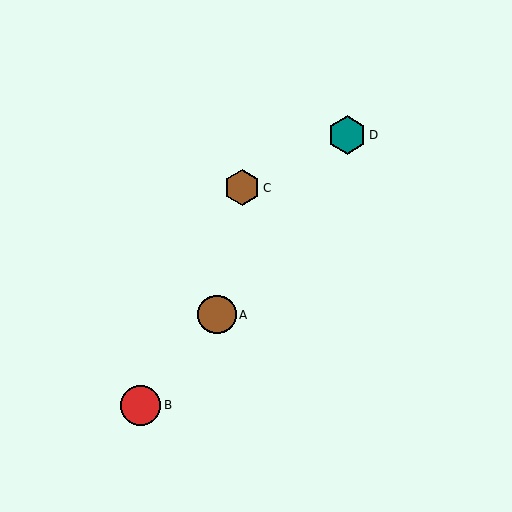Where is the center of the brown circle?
The center of the brown circle is at (217, 315).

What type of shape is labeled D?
Shape D is a teal hexagon.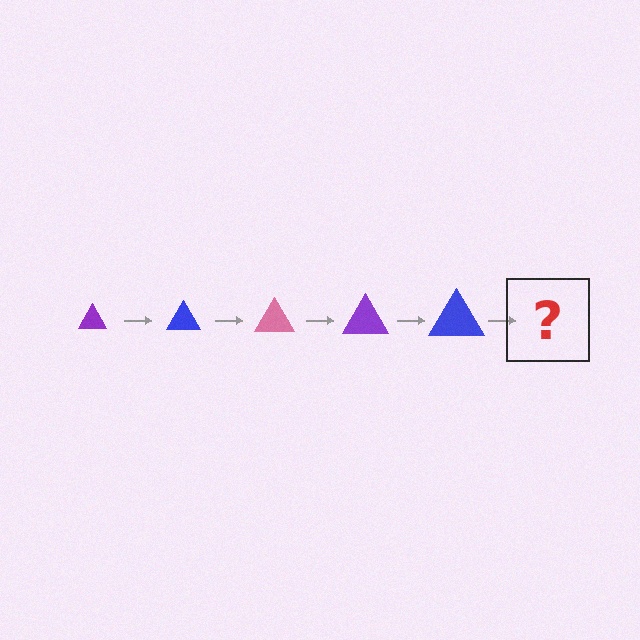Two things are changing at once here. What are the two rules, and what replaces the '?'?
The two rules are that the triangle grows larger each step and the color cycles through purple, blue, and pink. The '?' should be a pink triangle, larger than the previous one.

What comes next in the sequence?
The next element should be a pink triangle, larger than the previous one.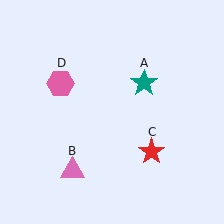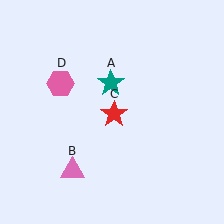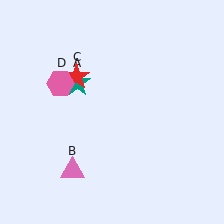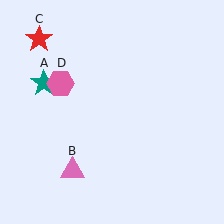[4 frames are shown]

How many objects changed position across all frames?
2 objects changed position: teal star (object A), red star (object C).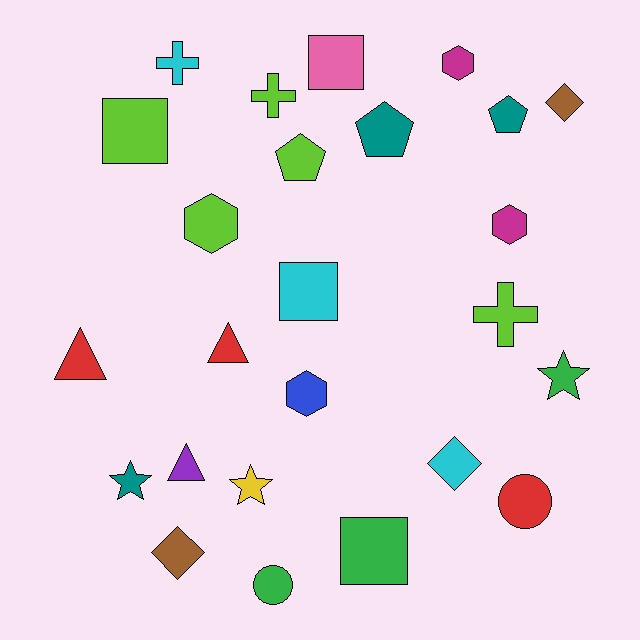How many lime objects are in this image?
There are 5 lime objects.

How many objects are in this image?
There are 25 objects.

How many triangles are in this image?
There are 3 triangles.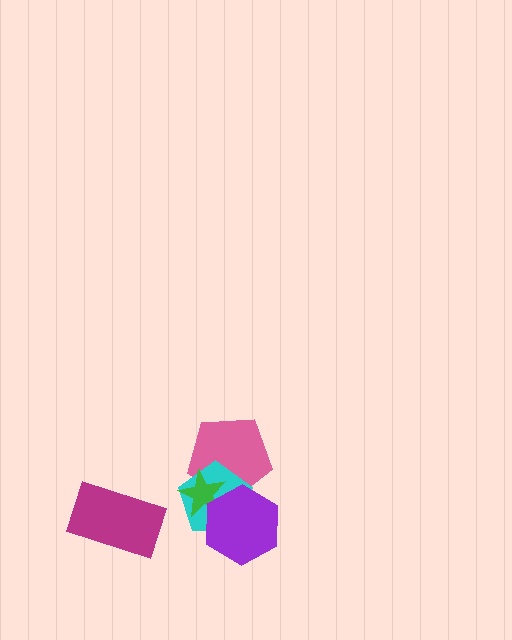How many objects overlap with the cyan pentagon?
3 objects overlap with the cyan pentagon.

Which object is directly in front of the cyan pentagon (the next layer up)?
The green star is directly in front of the cyan pentagon.